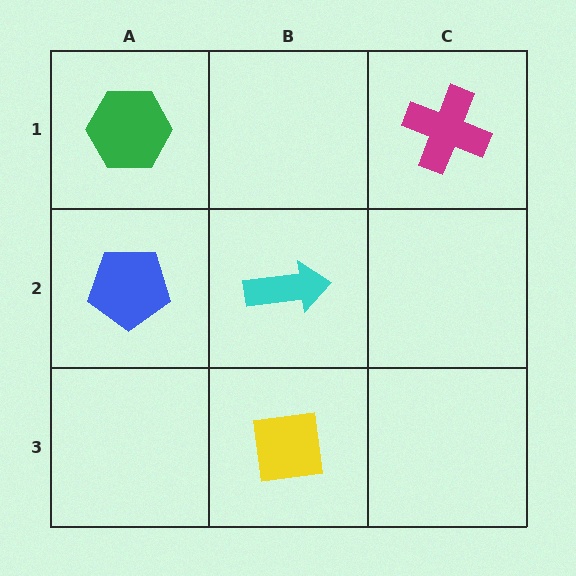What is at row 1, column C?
A magenta cross.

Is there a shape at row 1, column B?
No, that cell is empty.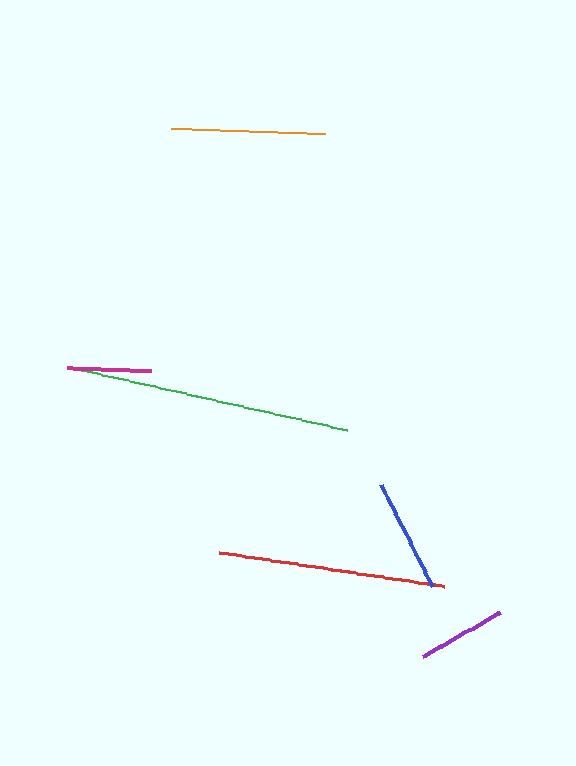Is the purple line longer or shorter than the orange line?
The orange line is longer than the purple line.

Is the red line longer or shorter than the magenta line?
The red line is longer than the magenta line.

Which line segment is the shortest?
The magenta line is the shortest at approximately 85 pixels.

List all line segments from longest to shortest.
From longest to shortest: green, red, orange, blue, purple, magenta.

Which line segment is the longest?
The green line is the longest at approximately 279 pixels.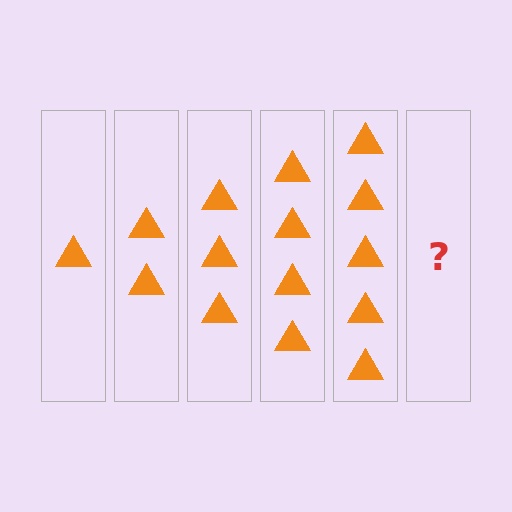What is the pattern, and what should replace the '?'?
The pattern is that each step adds one more triangle. The '?' should be 6 triangles.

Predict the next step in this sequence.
The next step is 6 triangles.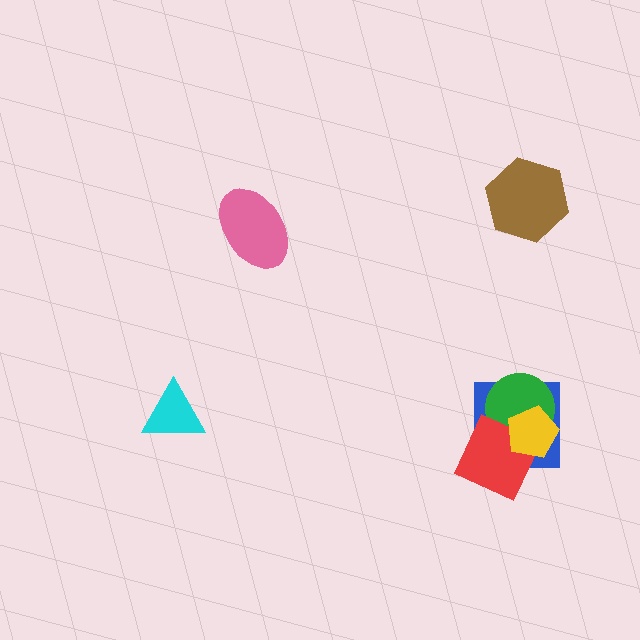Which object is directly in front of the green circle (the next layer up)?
The red diamond is directly in front of the green circle.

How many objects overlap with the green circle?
3 objects overlap with the green circle.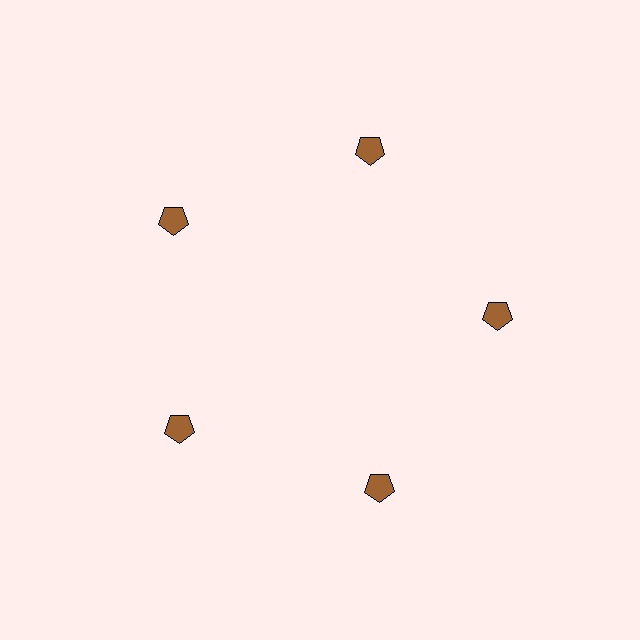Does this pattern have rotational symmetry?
Yes, this pattern has 5-fold rotational symmetry. It looks the same after rotating 72 degrees around the center.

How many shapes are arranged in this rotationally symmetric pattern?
There are 5 shapes, arranged in 5 groups of 1.